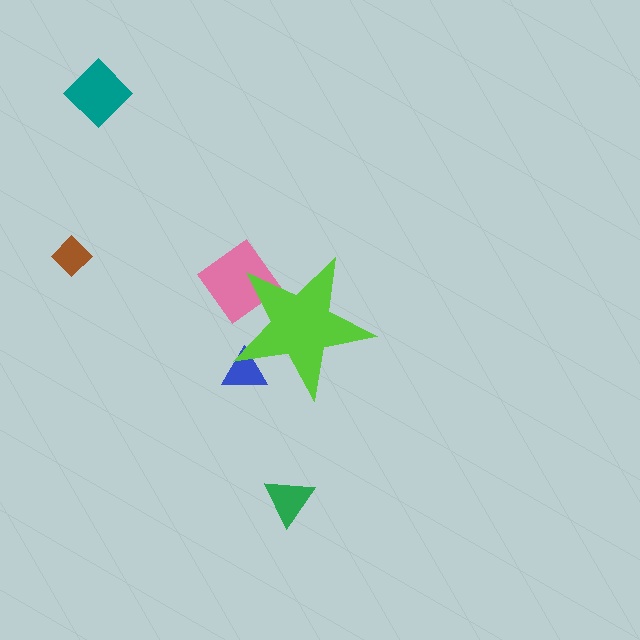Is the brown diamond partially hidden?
No, the brown diamond is fully visible.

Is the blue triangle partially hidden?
Yes, the blue triangle is partially hidden behind the lime star.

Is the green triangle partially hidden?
No, the green triangle is fully visible.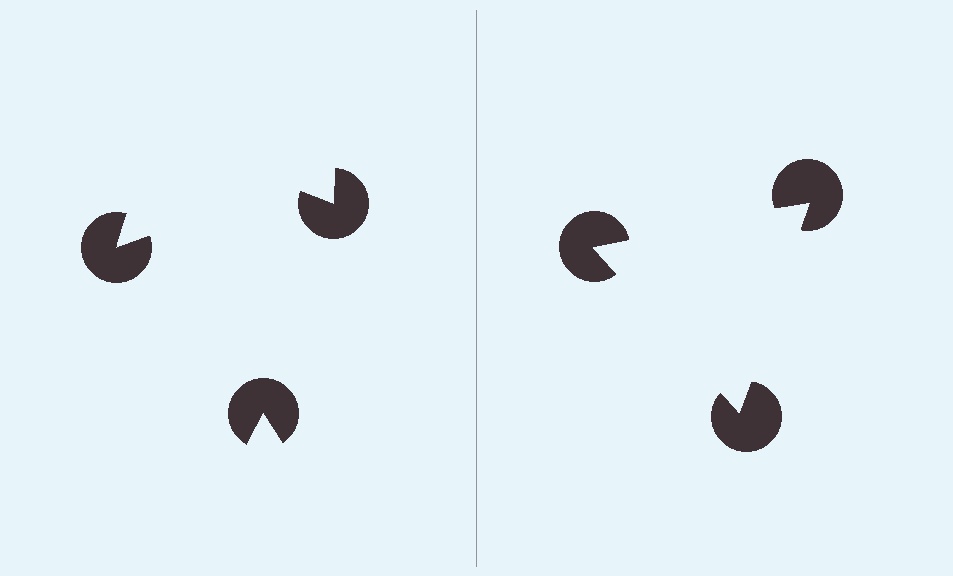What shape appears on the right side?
An illusory triangle.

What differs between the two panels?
The pac-man discs are positioned identically on both sides; only the wedge orientations differ. On the right they align to a triangle; on the left they are misaligned.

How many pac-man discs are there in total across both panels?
6 — 3 on each side.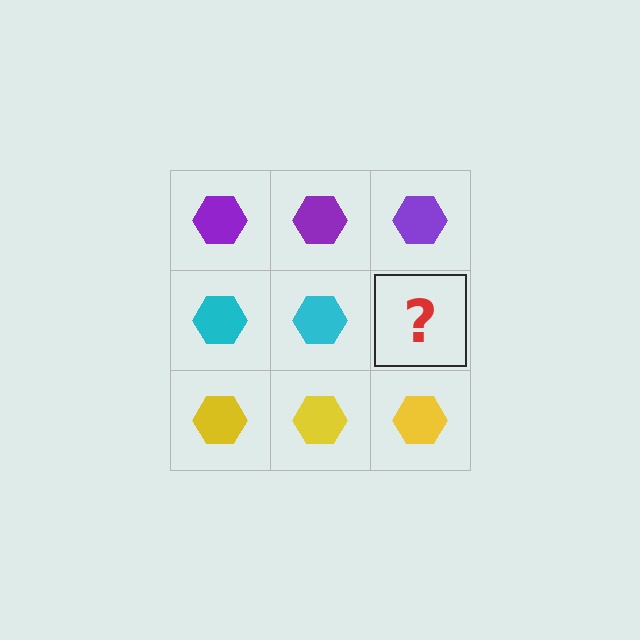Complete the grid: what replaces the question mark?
The question mark should be replaced with a cyan hexagon.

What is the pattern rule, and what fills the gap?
The rule is that each row has a consistent color. The gap should be filled with a cyan hexagon.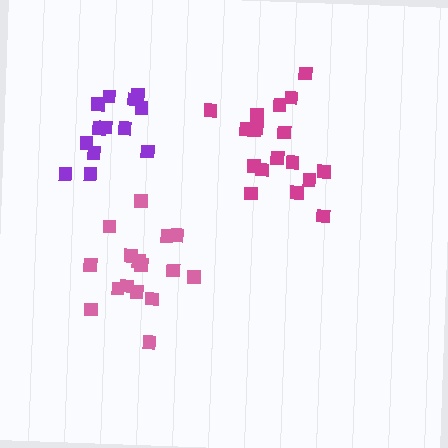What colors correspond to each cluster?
The clusters are colored: pink, purple, magenta.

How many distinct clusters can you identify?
There are 3 distinct clusters.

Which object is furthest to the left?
The purple cluster is leftmost.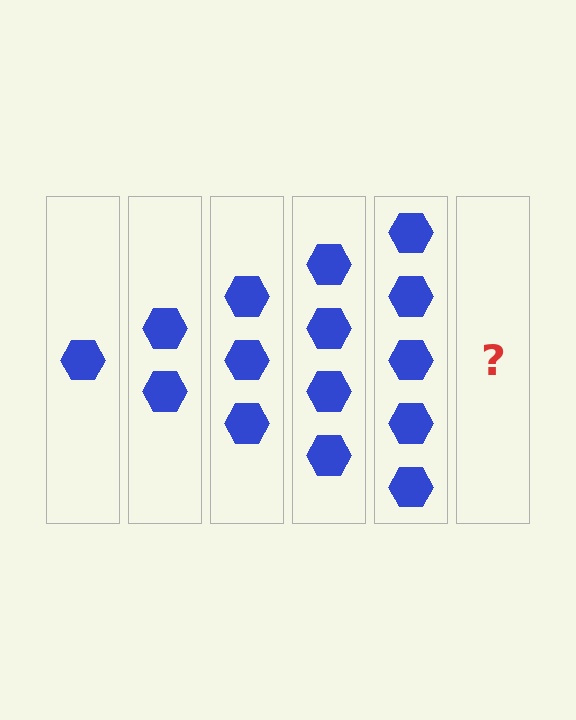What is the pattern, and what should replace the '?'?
The pattern is that each step adds one more hexagon. The '?' should be 6 hexagons.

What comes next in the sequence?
The next element should be 6 hexagons.